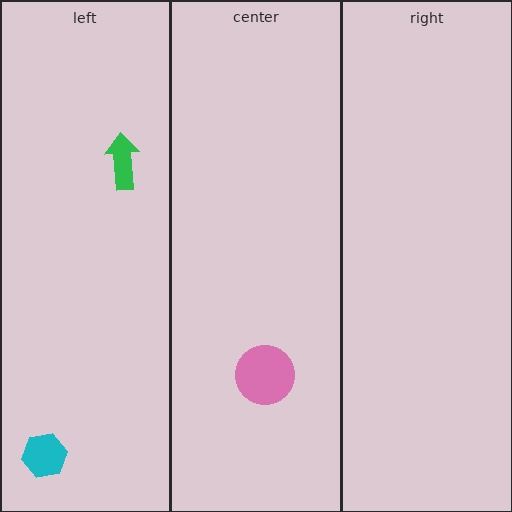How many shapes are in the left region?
2.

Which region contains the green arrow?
The left region.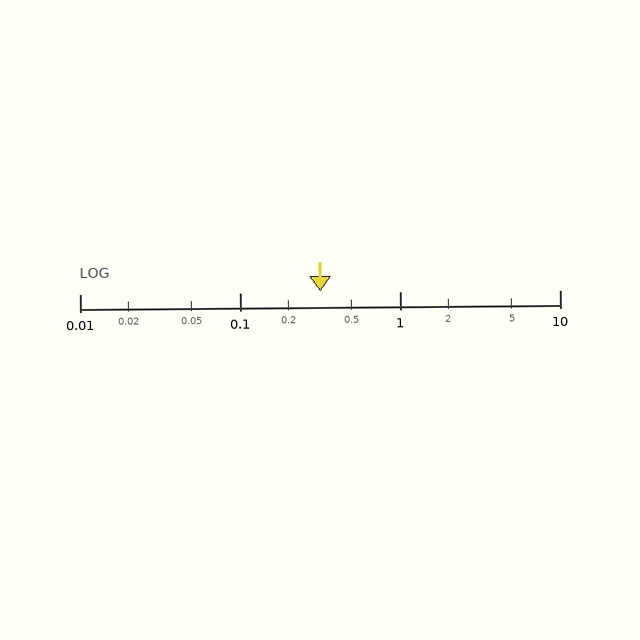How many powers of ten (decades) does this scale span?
The scale spans 3 decades, from 0.01 to 10.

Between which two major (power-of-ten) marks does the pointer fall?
The pointer is between 0.1 and 1.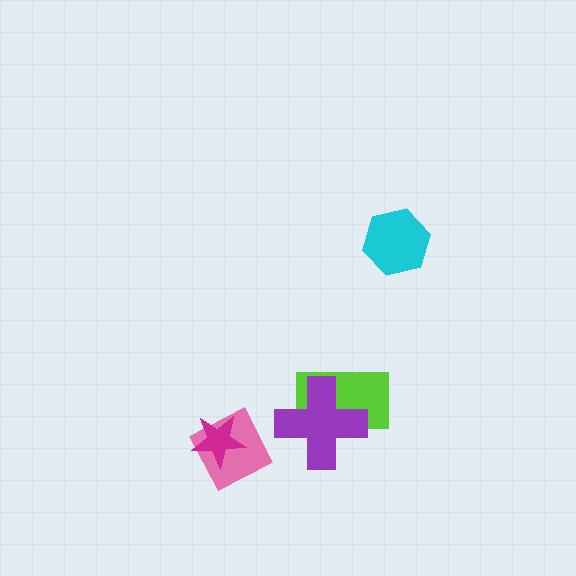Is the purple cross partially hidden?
No, no other shape covers it.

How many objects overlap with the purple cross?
1 object overlaps with the purple cross.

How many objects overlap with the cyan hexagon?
0 objects overlap with the cyan hexagon.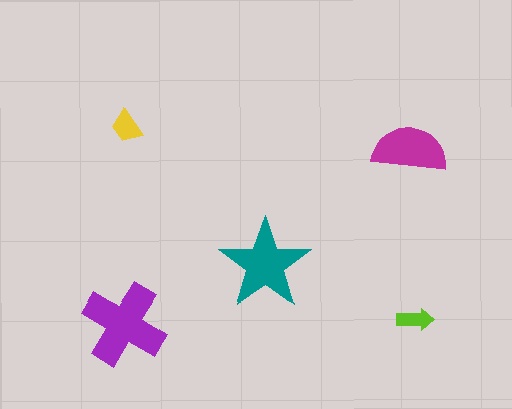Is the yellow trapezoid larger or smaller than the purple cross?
Smaller.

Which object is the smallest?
The lime arrow.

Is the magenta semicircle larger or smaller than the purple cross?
Smaller.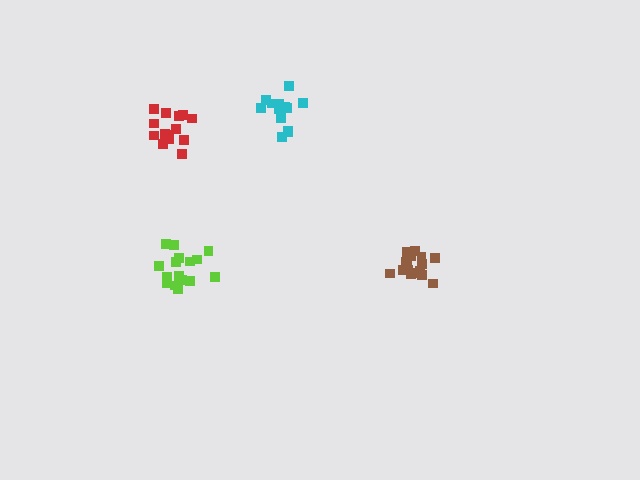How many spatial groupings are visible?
There are 4 spatial groupings.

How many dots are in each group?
Group 1: 17 dots, Group 2: 15 dots, Group 3: 16 dots, Group 4: 14 dots (62 total).